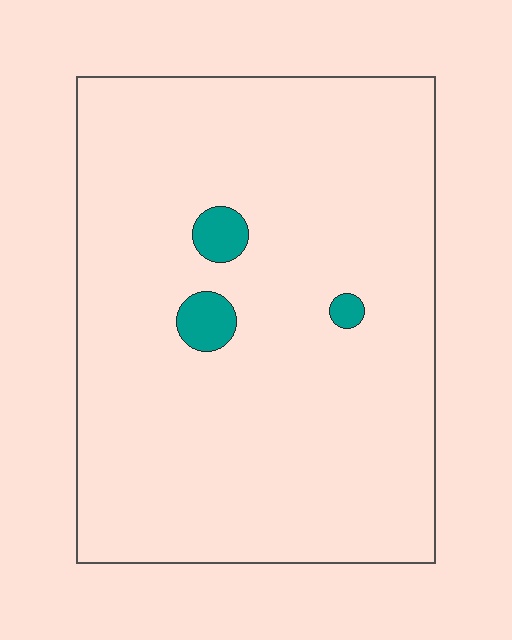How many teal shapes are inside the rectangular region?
3.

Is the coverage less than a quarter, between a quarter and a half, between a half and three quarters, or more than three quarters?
Less than a quarter.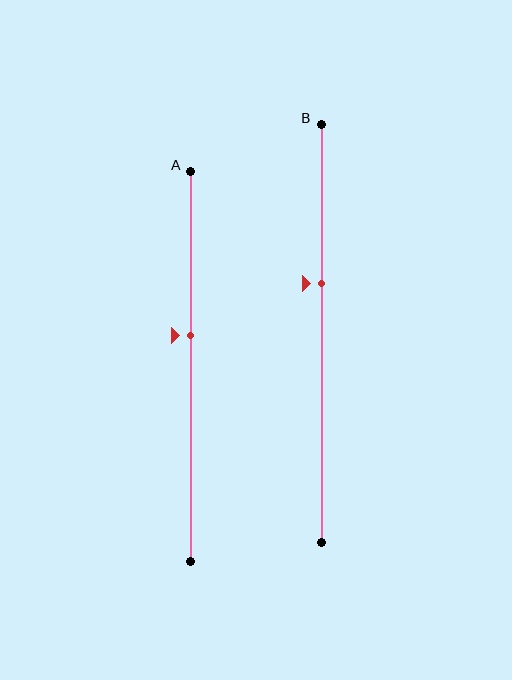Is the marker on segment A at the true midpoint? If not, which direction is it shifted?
No, the marker on segment A is shifted upward by about 8% of the segment length.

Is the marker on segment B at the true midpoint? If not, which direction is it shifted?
No, the marker on segment B is shifted upward by about 12% of the segment length.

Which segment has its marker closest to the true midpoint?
Segment A has its marker closest to the true midpoint.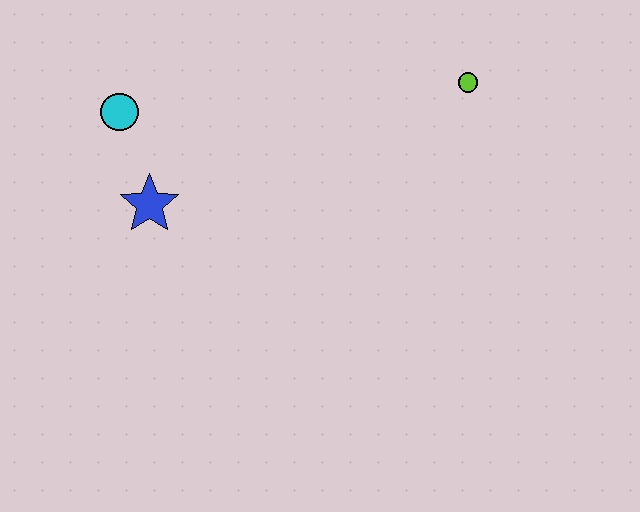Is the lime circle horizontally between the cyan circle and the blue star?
No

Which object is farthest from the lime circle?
The cyan circle is farthest from the lime circle.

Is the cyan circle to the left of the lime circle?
Yes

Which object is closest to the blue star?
The cyan circle is closest to the blue star.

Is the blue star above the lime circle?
No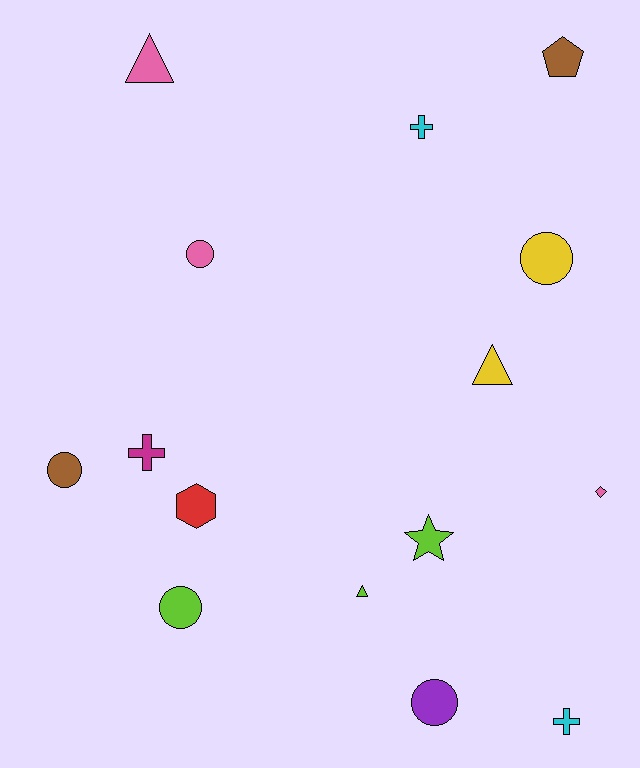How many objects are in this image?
There are 15 objects.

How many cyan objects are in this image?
There are 2 cyan objects.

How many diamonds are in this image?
There is 1 diamond.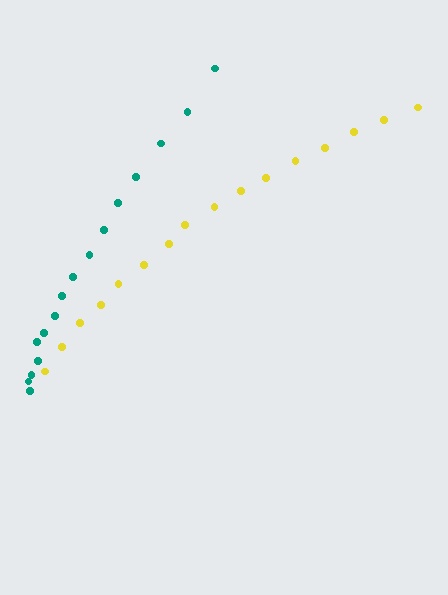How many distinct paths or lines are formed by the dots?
There are 2 distinct paths.